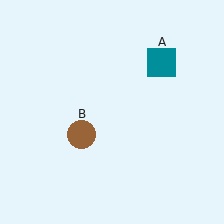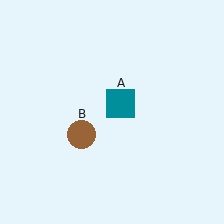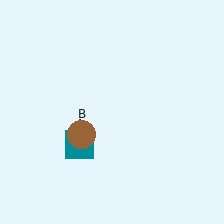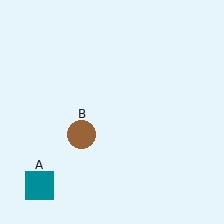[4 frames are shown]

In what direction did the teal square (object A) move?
The teal square (object A) moved down and to the left.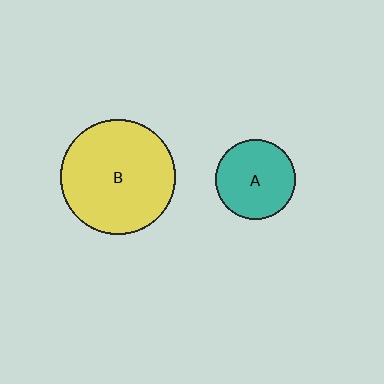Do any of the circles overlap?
No, none of the circles overlap.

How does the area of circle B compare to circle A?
Approximately 2.1 times.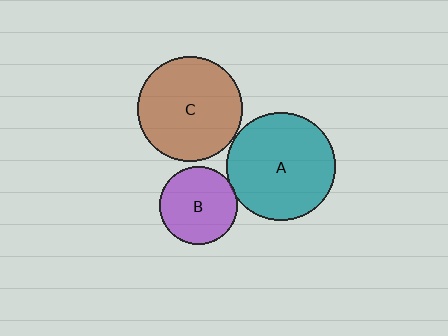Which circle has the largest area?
Circle A (teal).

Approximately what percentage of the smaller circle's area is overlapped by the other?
Approximately 5%.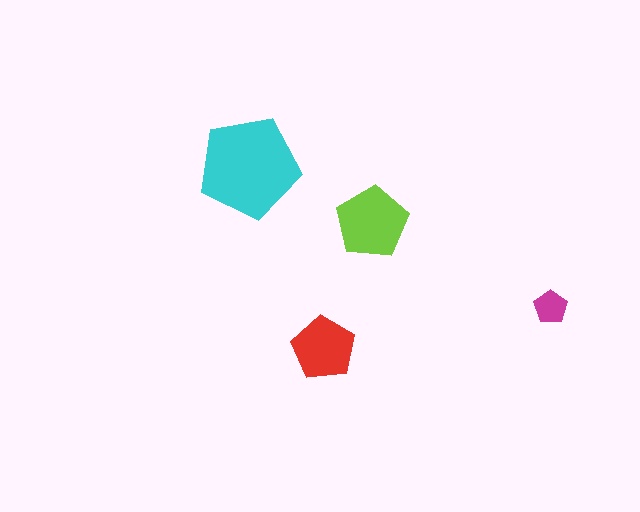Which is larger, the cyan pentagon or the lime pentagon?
The cyan one.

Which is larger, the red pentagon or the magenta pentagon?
The red one.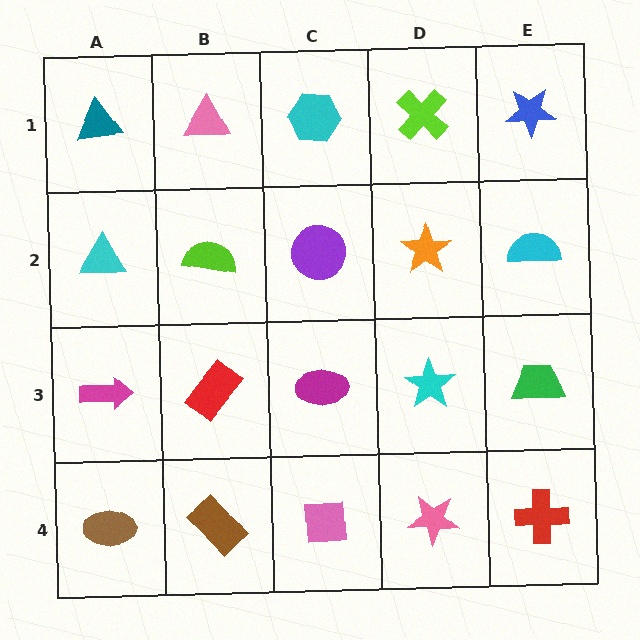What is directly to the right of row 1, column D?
A blue star.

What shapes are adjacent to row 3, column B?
A lime semicircle (row 2, column B), a brown rectangle (row 4, column B), a magenta arrow (row 3, column A), a magenta ellipse (row 3, column C).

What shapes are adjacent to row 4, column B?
A red rectangle (row 3, column B), a brown ellipse (row 4, column A), a pink square (row 4, column C).